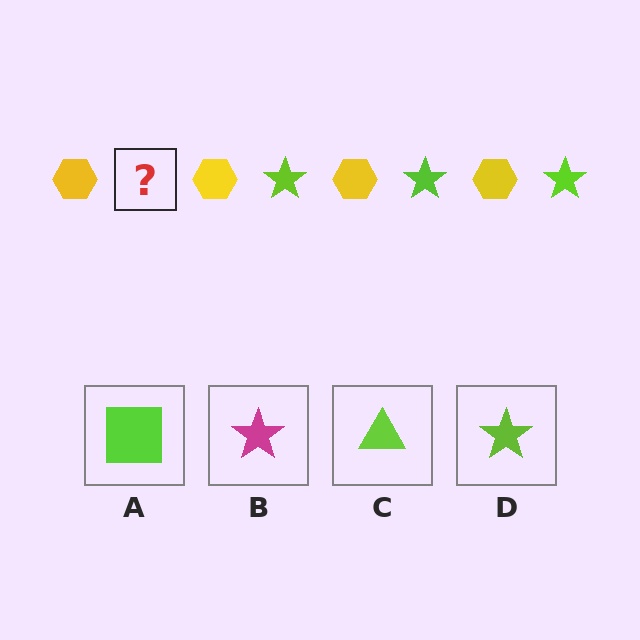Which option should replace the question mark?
Option D.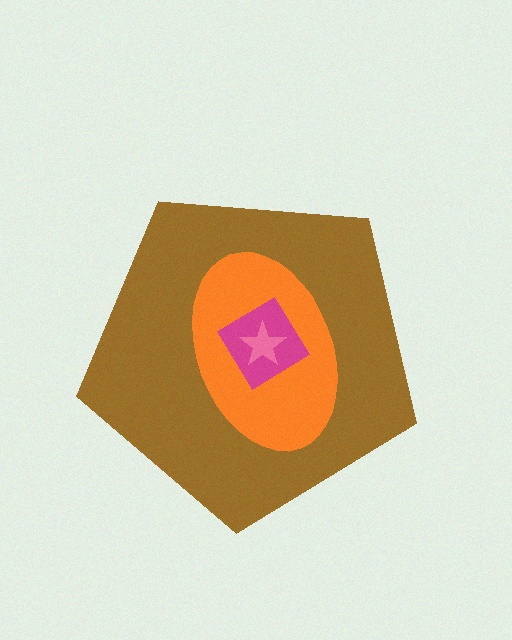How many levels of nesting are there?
4.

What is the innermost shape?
The pink star.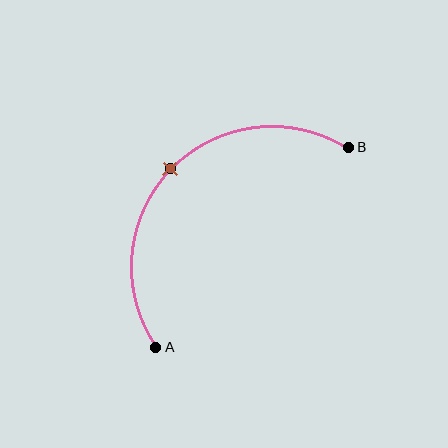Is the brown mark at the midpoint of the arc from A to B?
Yes. The brown mark lies on the arc at equal arc-length from both A and B — it is the arc midpoint.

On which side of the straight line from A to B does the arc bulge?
The arc bulges above and to the left of the straight line connecting A and B.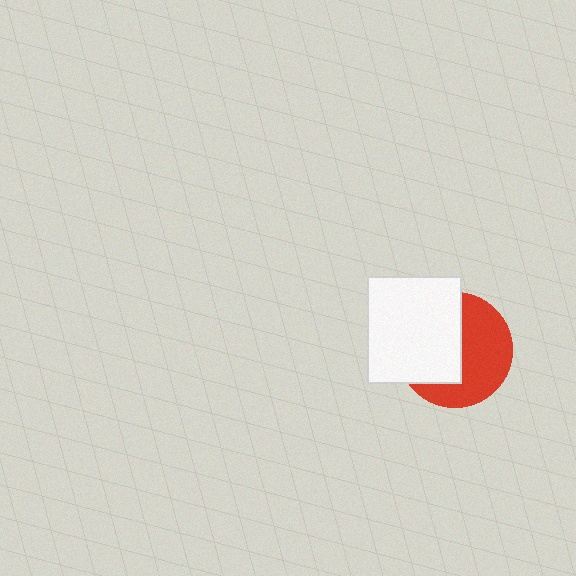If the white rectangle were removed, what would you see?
You would see the complete red circle.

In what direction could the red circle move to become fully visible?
The red circle could move right. That would shift it out from behind the white rectangle entirely.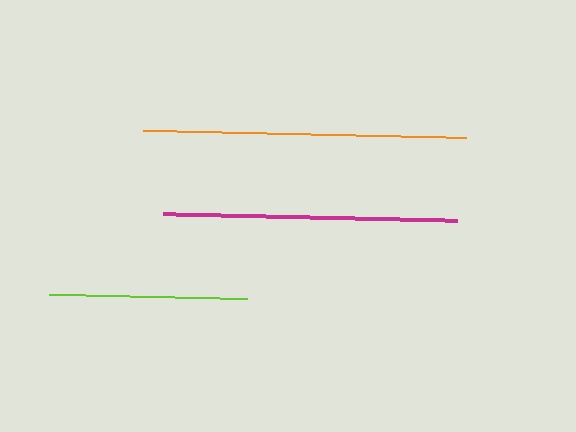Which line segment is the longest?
The orange line is the longest at approximately 323 pixels.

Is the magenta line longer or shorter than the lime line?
The magenta line is longer than the lime line.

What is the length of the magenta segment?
The magenta segment is approximately 294 pixels long.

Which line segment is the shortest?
The lime line is the shortest at approximately 198 pixels.